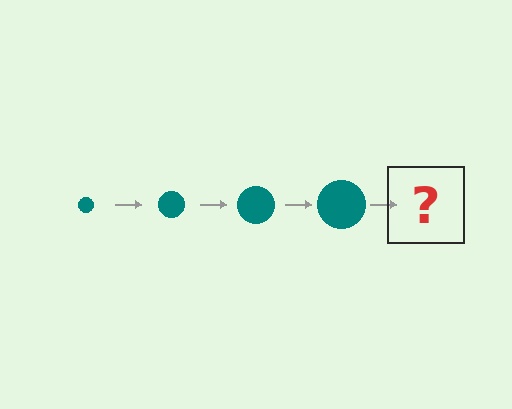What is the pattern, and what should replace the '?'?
The pattern is that the circle gets progressively larger each step. The '?' should be a teal circle, larger than the previous one.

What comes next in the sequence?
The next element should be a teal circle, larger than the previous one.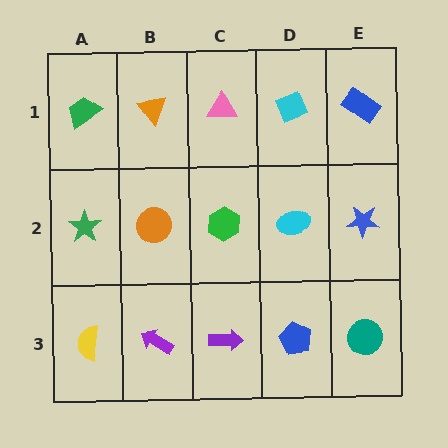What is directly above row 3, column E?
A blue star.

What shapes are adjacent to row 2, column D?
A cyan diamond (row 1, column D), a blue pentagon (row 3, column D), a green hexagon (row 2, column C), a blue star (row 2, column E).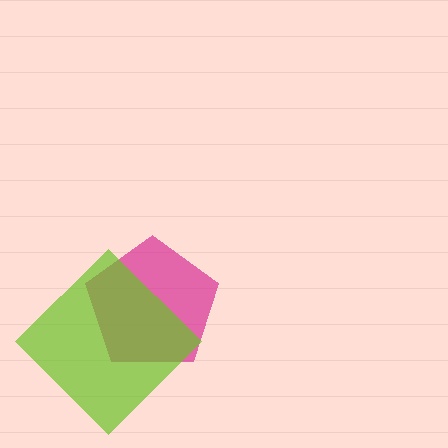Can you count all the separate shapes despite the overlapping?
Yes, there are 2 separate shapes.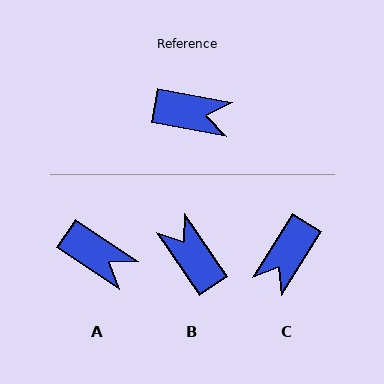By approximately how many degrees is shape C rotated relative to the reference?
Approximately 111 degrees clockwise.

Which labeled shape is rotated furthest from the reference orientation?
B, about 135 degrees away.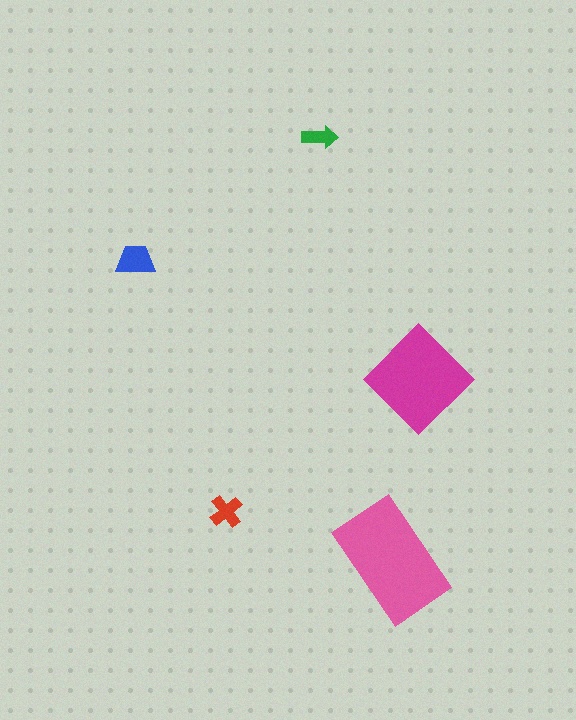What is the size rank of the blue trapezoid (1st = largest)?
3rd.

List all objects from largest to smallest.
The pink rectangle, the magenta diamond, the blue trapezoid, the red cross, the green arrow.